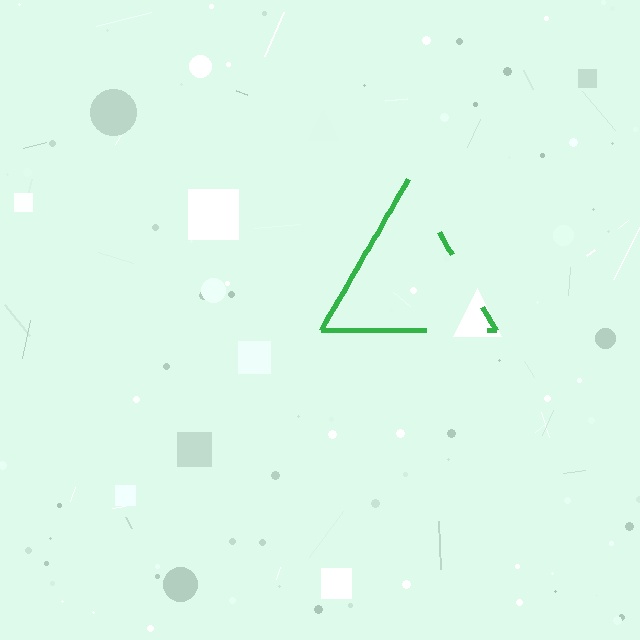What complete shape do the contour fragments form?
The contour fragments form a triangle.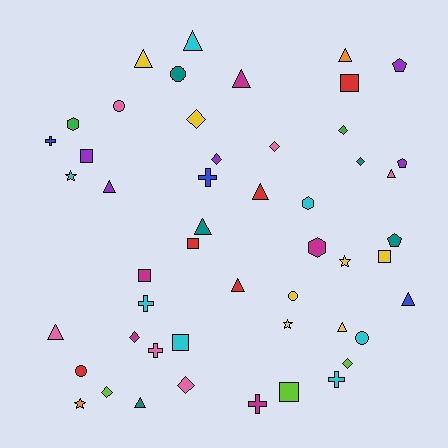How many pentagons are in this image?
There are 3 pentagons.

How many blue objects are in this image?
There are 3 blue objects.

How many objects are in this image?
There are 50 objects.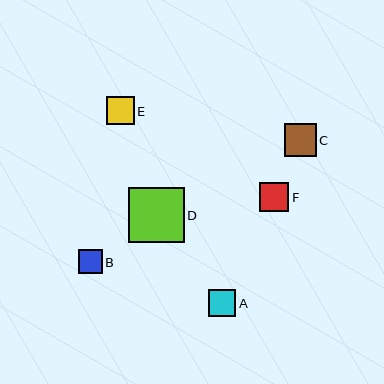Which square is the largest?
Square D is the largest with a size of approximately 55 pixels.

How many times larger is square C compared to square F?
Square C is approximately 1.1 times the size of square F.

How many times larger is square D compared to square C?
Square D is approximately 1.7 times the size of square C.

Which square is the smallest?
Square B is the smallest with a size of approximately 24 pixels.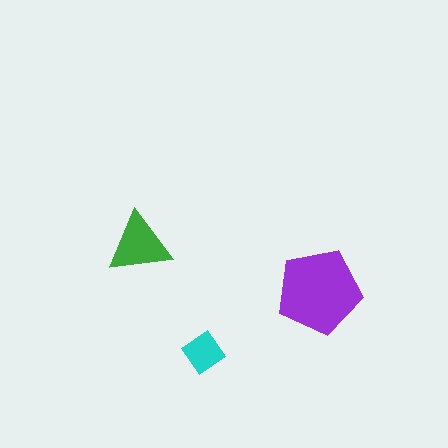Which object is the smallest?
The cyan diamond.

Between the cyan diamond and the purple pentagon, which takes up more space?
The purple pentagon.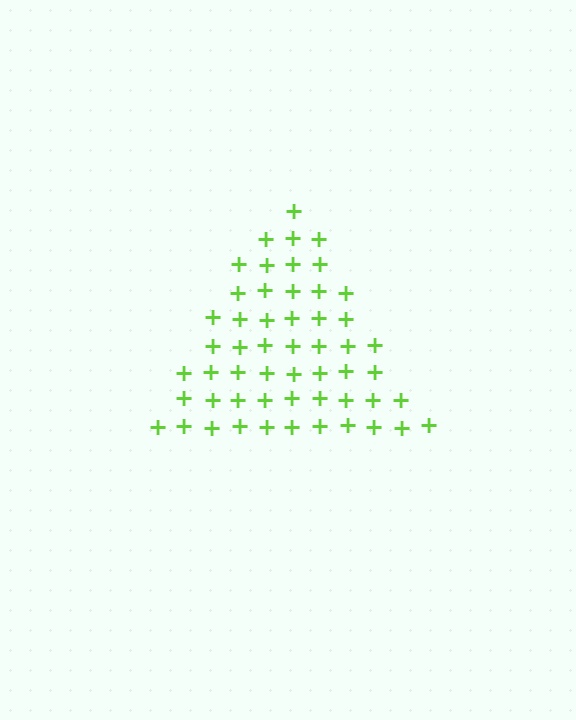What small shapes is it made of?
It is made of small plus signs.